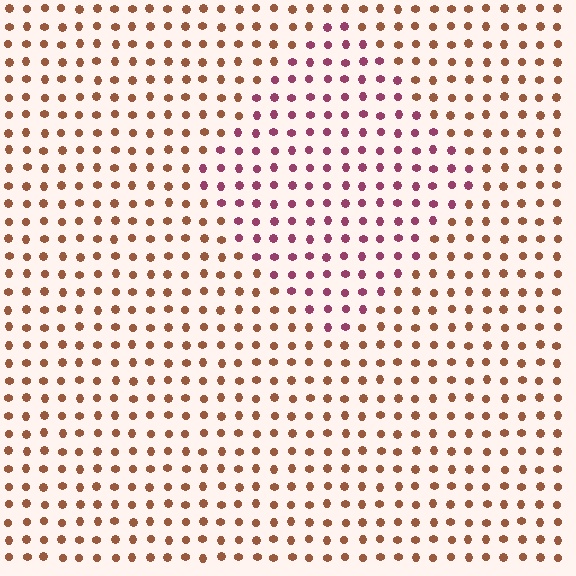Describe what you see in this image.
The image is filled with small brown elements in a uniform arrangement. A diamond-shaped region is visible where the elements are tinted to a slightly different hue, forming a subtle color boundary.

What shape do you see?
I see a diamond.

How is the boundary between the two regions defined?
The boundary is defined purely by a slight shift in hue (about 49 degrees). Spacing, size, and orientation are identical on both sides.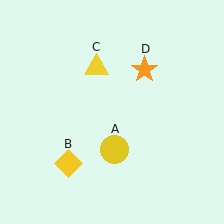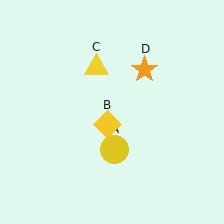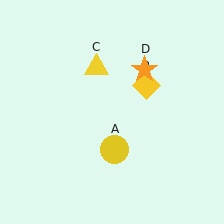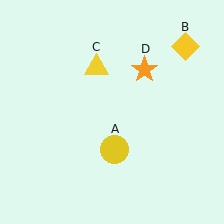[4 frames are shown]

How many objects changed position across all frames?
1 object changed position: yellow diamond (object B).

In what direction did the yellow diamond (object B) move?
The yellow diamond (object B) moved up and to the right.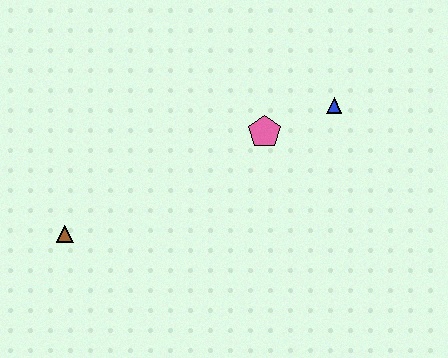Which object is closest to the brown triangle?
The pink pentagon is closest to the brown triangle.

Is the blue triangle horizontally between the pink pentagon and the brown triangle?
No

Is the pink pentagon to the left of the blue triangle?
Yes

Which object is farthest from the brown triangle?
The blue triangle is farthest from the brown triangle.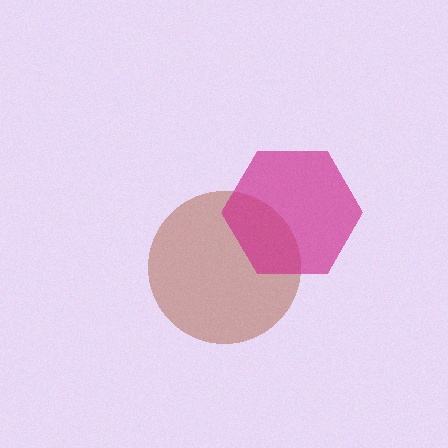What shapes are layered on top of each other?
The layered shapes are: a brown circle, a magenta hexagon.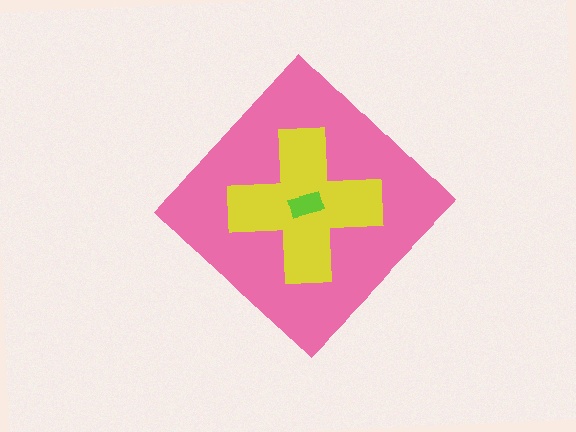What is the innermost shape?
The lime rectangle.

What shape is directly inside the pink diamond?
The yellow cross.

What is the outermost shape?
The pink diamond.